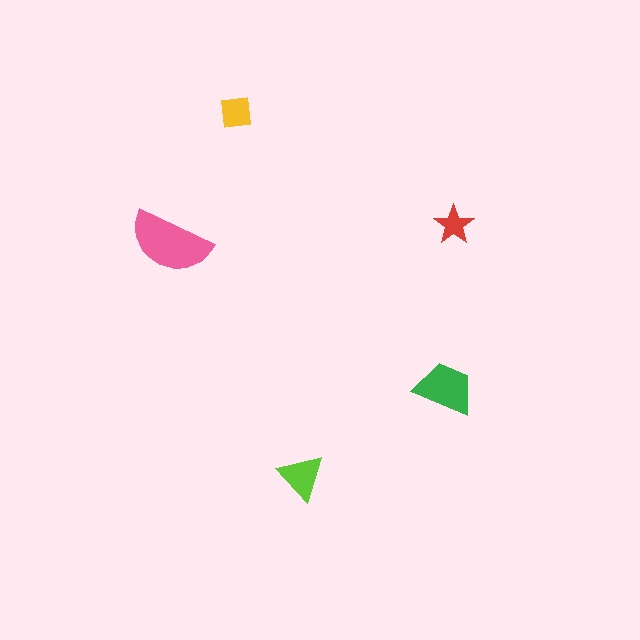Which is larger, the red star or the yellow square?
The yellow square.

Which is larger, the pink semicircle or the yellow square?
The pink semicircle.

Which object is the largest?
The pink semicircle.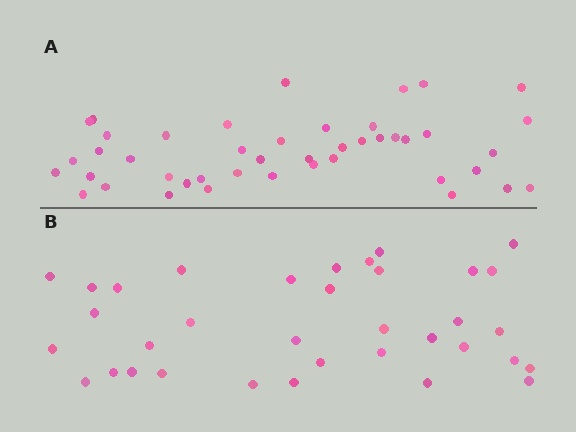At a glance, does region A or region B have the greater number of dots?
Region A (the top region) has more dots.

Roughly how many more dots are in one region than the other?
Region A has roughly 8 or so more dots than region B.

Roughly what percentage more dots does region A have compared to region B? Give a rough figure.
About 25% more.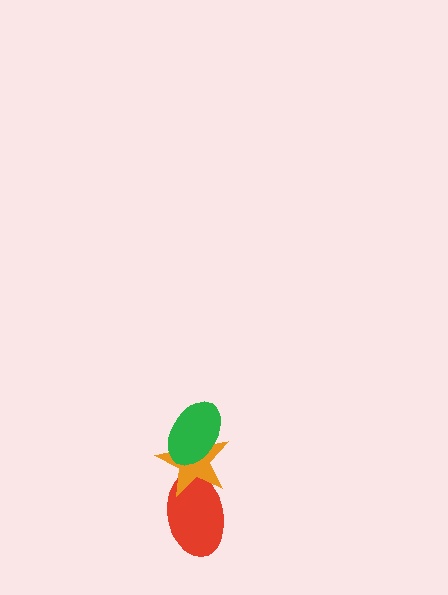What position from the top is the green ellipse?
The green ellipse is 1st from the top.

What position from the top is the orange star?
The orange star is 2nd from the top.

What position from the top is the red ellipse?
The red ellipse is 3rd from the top.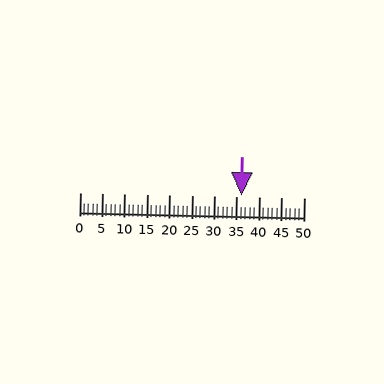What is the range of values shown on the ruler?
The ruler shows values from 0 to 50.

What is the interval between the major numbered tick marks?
The major tick marks are spaced 5 units apart.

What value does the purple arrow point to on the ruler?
The purple arrow points to approximately 36.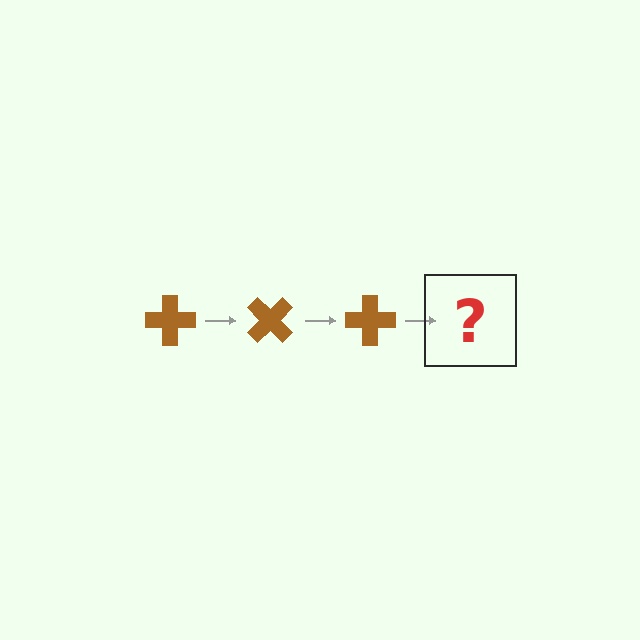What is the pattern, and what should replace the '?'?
The pattern is that the cross rotates 45 degrees each step. The '?' should be a brown cross rotated 135 degrees.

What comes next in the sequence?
The next element should be a brown cross rotated 135 degrees.